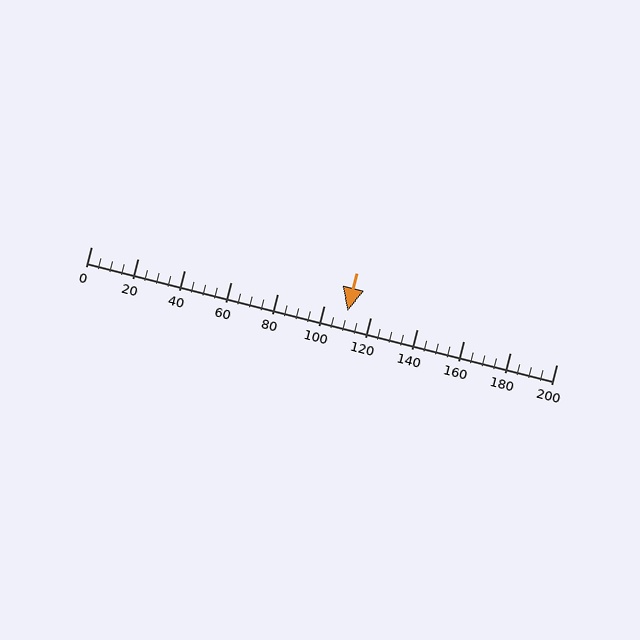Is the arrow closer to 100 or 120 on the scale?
The arrow is closer to 120.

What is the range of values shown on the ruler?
The ruler shows values from 0 to 200.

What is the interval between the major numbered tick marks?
The major tick marks are spaced 20 units apart.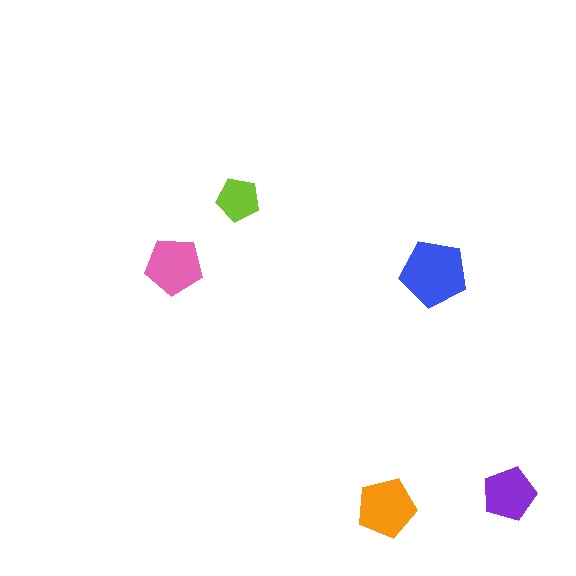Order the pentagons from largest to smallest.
the blue one, the orange one, the pink one, the purple one, the lime one.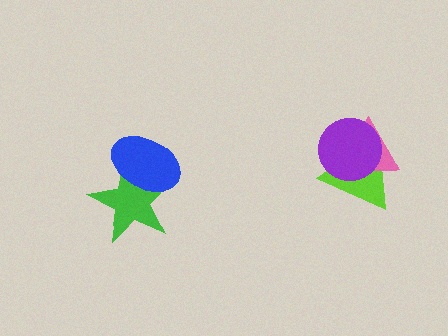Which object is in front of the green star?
The blue ellipse is in front of the green star.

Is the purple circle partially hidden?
No, no other shape covers it.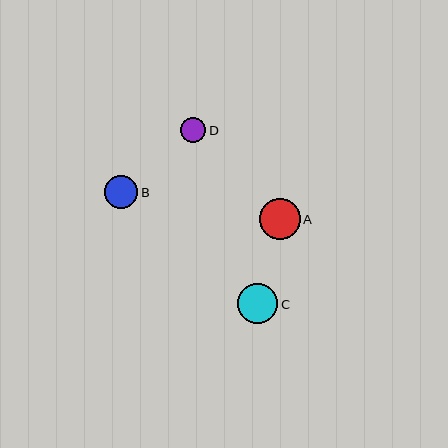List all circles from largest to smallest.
From largest to smallest: A, C, B, D.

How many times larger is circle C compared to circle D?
Circle C is approximately 1.6 times the size of circle D.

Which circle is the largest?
Circle A is the largest with a size of approximately 41 pixels.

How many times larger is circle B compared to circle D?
Circle B is approximately 1.3 times the size of circle D.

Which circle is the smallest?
Circle D is the smallest with a size of approximately 25 pixels.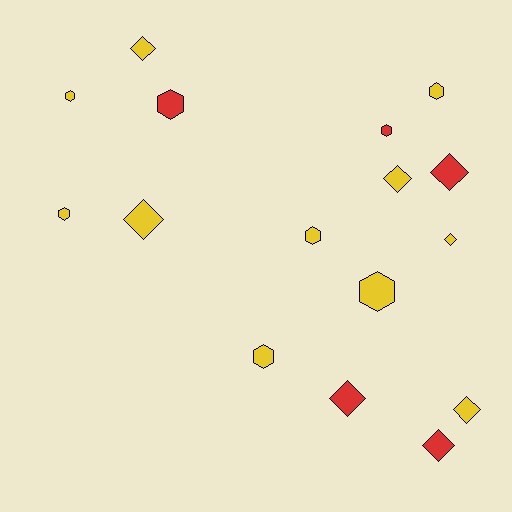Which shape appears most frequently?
Diamond, with 8 objects.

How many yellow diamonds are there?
There are 5 yellow diamonds.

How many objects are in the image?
There are 16 objects.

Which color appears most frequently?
Yellow, with 11 objects.